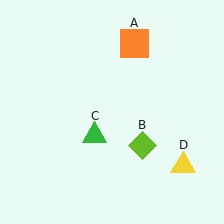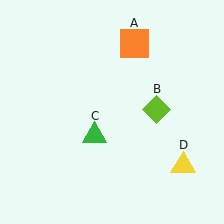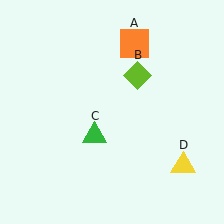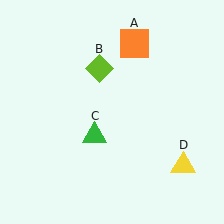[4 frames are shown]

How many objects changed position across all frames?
1 object changed position: lime diamond (object B).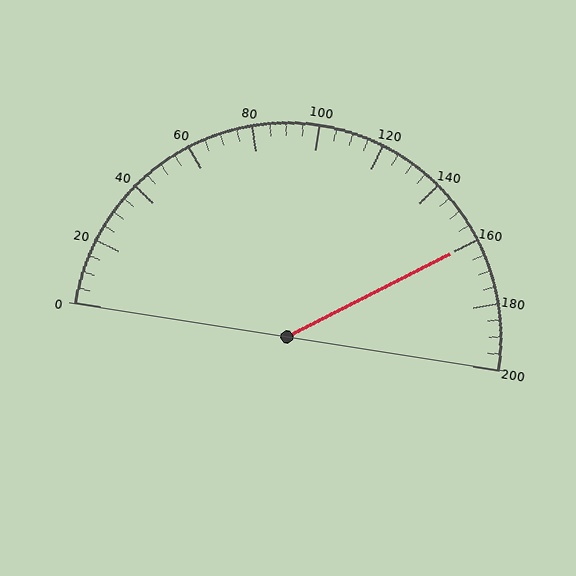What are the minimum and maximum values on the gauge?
The gauge ranges from 0 to 200.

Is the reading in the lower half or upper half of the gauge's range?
The reading is in the upper half of the range (0 to 200).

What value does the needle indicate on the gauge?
The needle indicates approximately 160.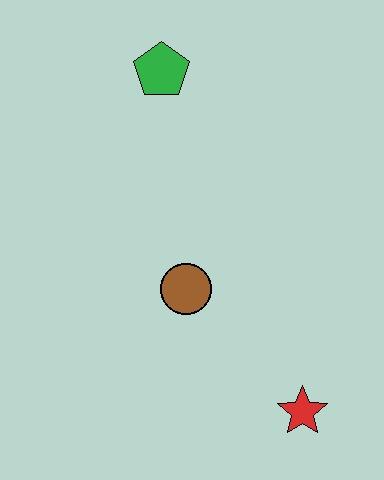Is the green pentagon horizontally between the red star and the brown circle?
No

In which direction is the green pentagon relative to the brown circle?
The green pentagon is above the brown circle.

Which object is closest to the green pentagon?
The brown circle is closest to the green pentagon.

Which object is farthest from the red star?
The green pentagon is farthest from the red star.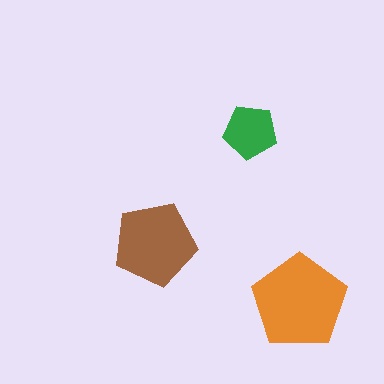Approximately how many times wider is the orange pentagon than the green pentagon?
About 1.5 times wider.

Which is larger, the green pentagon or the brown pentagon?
The brown one.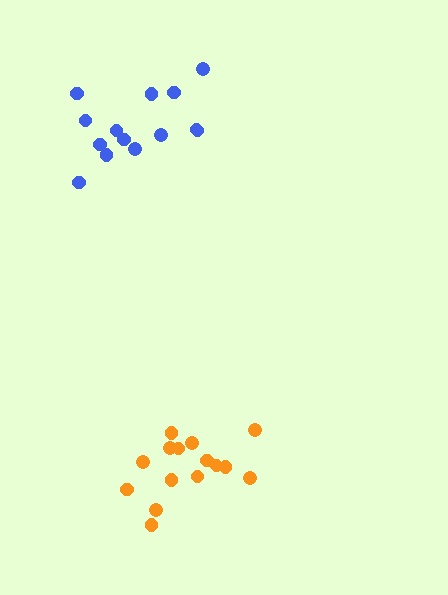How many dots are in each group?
Group 1: 15 dots, Group 2: 14 dots (29 total).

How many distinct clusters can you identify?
There are 2 distinct clusters.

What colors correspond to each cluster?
The clusters are colored: orange, blue.